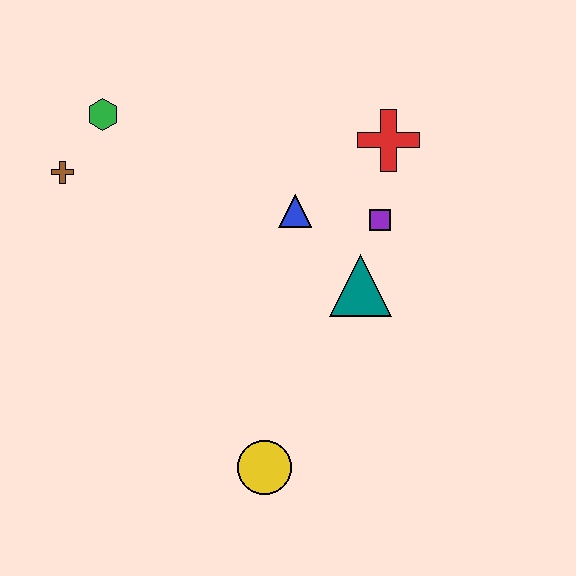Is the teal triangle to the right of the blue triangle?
Yes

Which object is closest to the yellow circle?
The teal triangle is closest to the yellow circle.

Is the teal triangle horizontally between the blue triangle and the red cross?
Yes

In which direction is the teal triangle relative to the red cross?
The teal triangle is below the red cross.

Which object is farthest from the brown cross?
The yellow circle is farthest from the brown cross.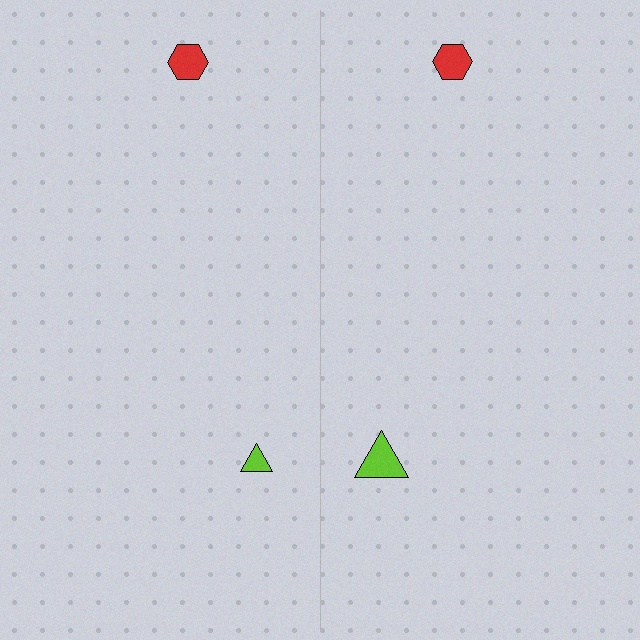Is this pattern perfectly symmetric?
No, the pattern is not perfectly symmetric. The lime triangle on the right side has a different size than its mirror counterpart.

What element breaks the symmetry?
The lime triangle on the right side has a different size than its mirror counterpart.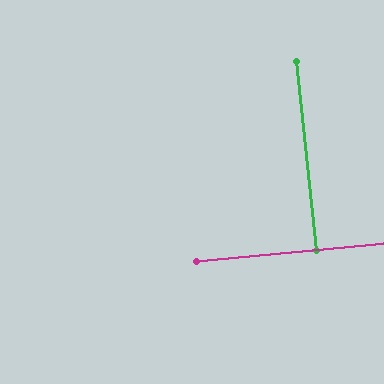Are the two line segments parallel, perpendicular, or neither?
Perpendicular — they meet at approximately 89°.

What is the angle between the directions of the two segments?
Approximately 89 degrees.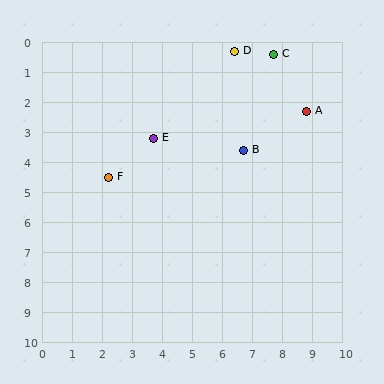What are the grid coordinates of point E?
Point E is at approximately (3.7, 3.2).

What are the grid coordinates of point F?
Point F is at approximately (2.2, 4.5).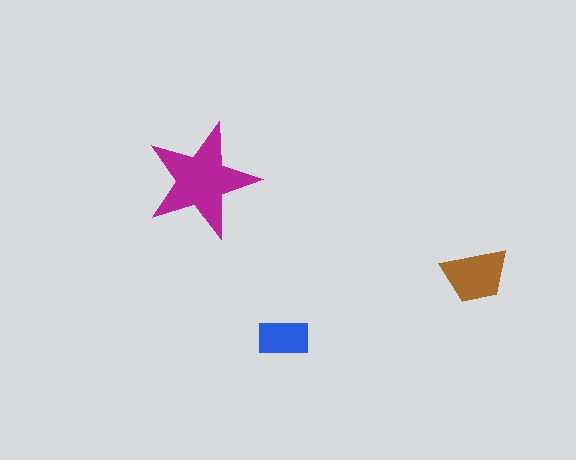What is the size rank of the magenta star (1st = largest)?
1st.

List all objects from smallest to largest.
The blue rectangle, the brown trapezoid, the magenta star.